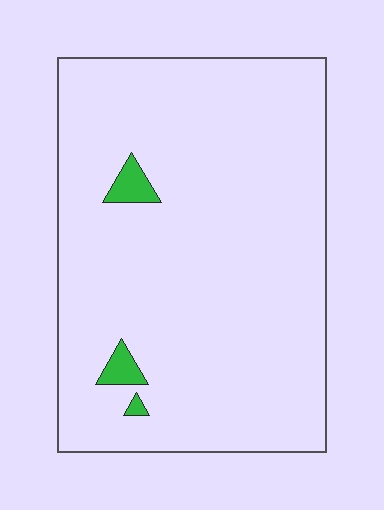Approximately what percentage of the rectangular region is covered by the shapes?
Approximately 5%.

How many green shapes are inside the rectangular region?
3.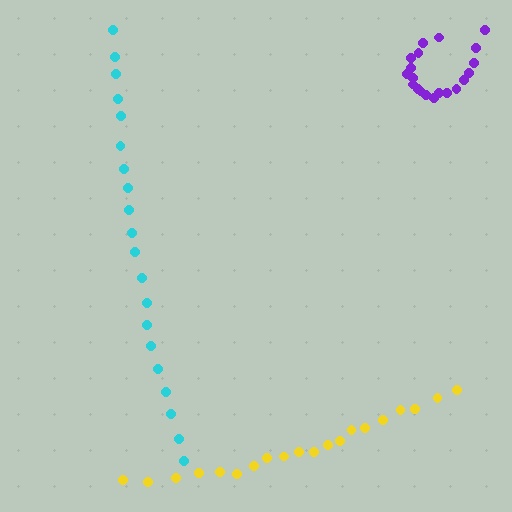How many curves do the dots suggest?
There are 3 distinct paths.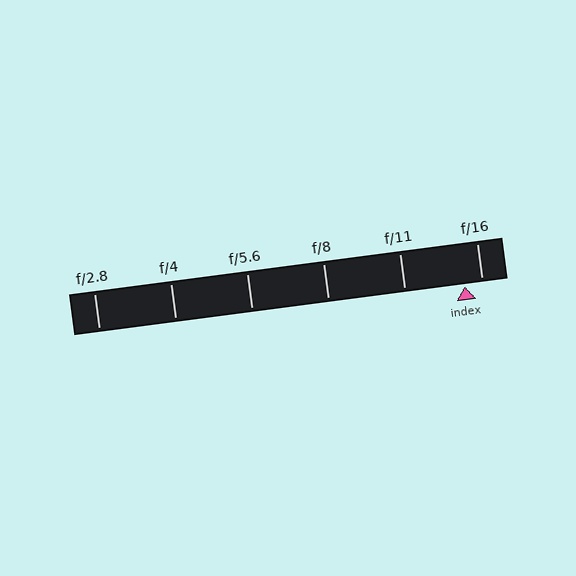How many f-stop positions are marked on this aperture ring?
There are 6 f-stop positions marked.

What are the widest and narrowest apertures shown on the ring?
The widest aperture shown is f/2.8 and the narrowest is f/16.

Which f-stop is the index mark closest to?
The index mark is closest to f/16.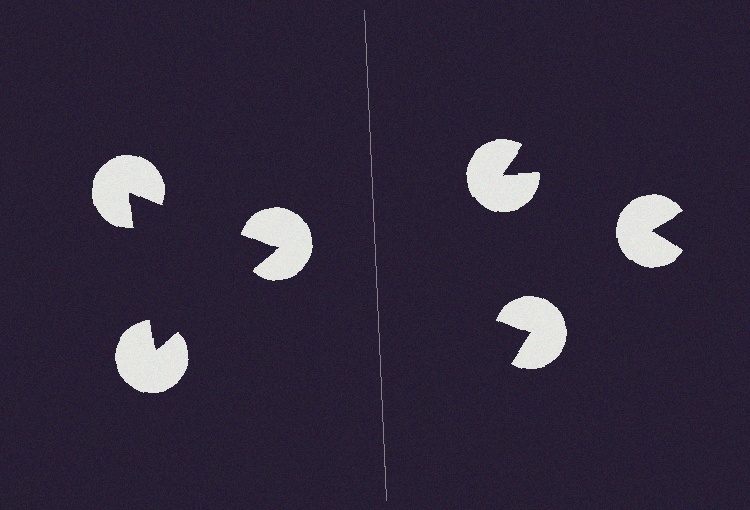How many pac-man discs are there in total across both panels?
6 — 3 on each side.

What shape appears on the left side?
An illusory triangle.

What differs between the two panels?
The pac-man discs are positioned identically on both sides; only the wedge orientations differ. On the left they align to a triangle; on the right they are misaligned.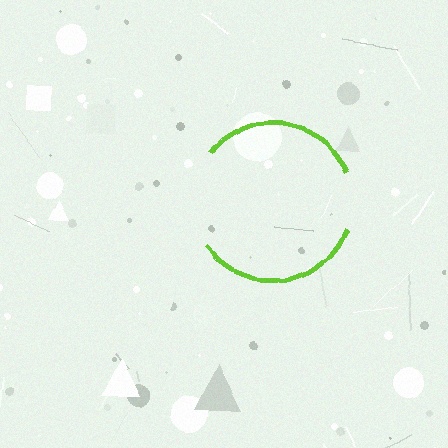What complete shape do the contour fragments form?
The contour fragments form a circle.